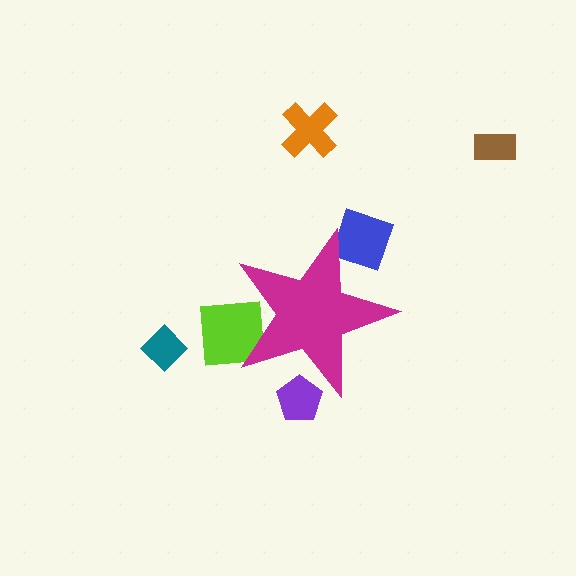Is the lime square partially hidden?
Yes, the lime square is partially hidden behind the magenta star.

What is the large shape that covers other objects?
A magenta star.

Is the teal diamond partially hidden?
No, the teal diamond is fully visible.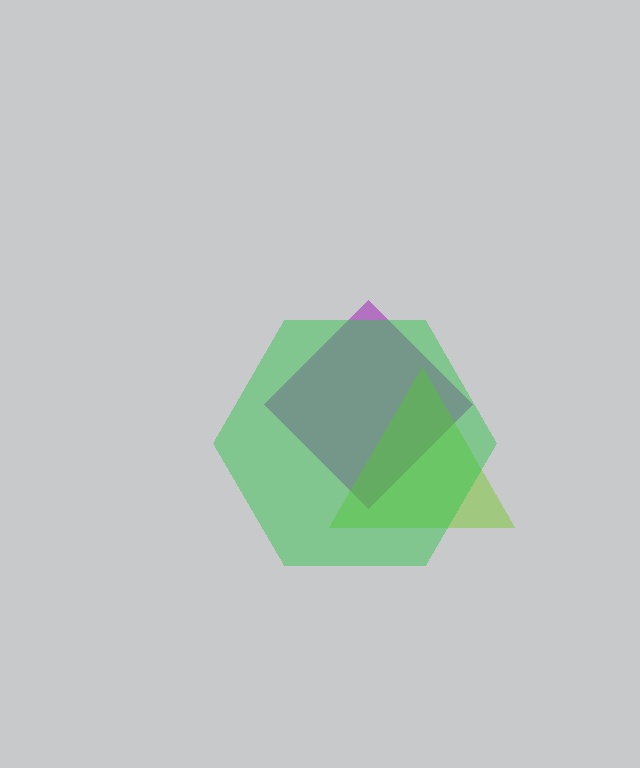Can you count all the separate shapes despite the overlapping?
Yes, there are 3 separate shapes.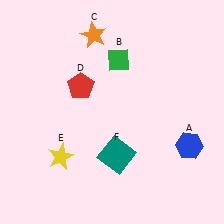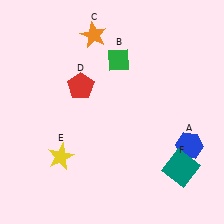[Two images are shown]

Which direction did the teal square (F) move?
The teal square (F) moved right.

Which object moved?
The teal square (F) moved right.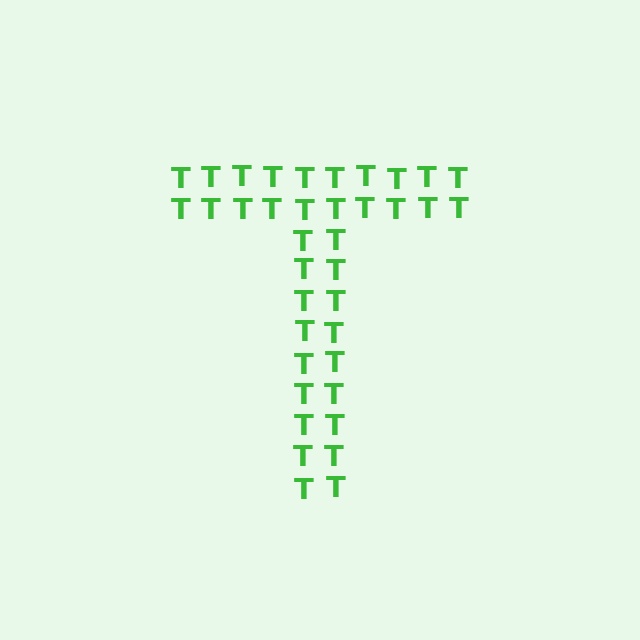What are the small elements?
The small elements are letter T's.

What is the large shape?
The large shape is the letter T.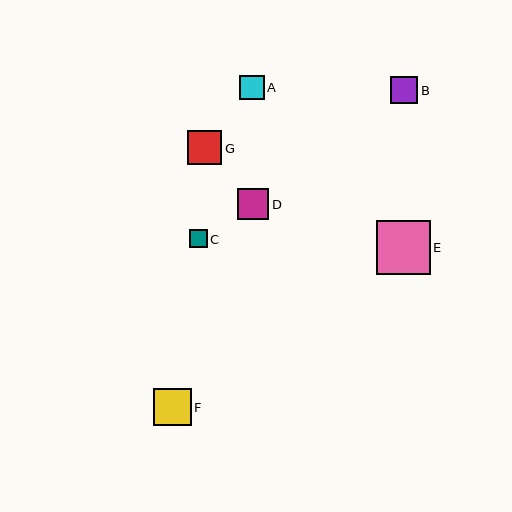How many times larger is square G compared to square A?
Square G is approximately 1.4 times the size of square A.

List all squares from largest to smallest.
From largest to smallest: E, F, G, D, B, A, C.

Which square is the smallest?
Square C is the smallest with a size of approximately 18 pixels.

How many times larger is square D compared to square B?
Square D is approximately 1.1 times the size of square B.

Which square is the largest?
Square E is the largest with a size of approximately 54 pixels.